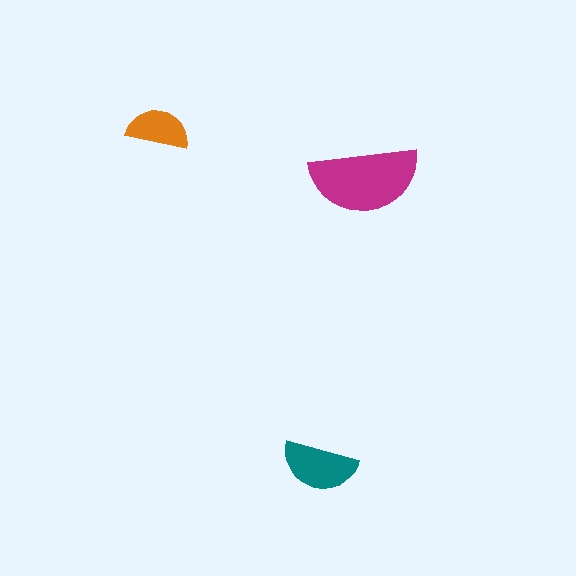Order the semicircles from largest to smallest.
the magenta one, the teal one, the orange one.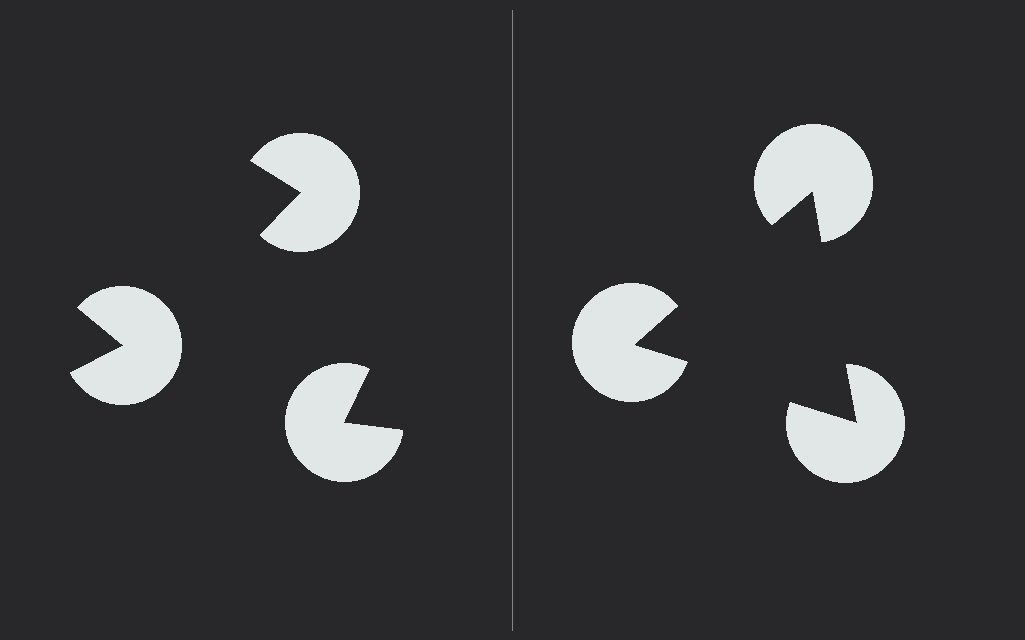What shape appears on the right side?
An illusory triangle.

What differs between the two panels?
The pac-man discs are positioned identically on both sides; only the wedge orientations differ. On the right they align to a triangle; on the left they are misaligned.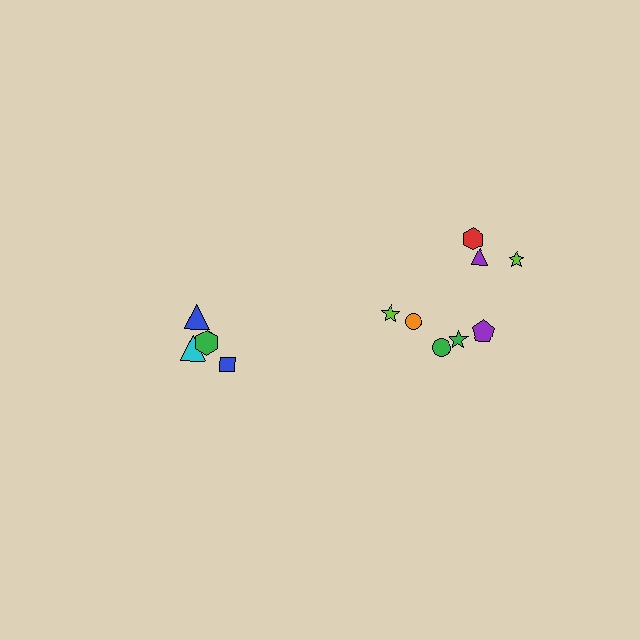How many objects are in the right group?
There are 8 objects.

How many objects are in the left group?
There are 4 objects.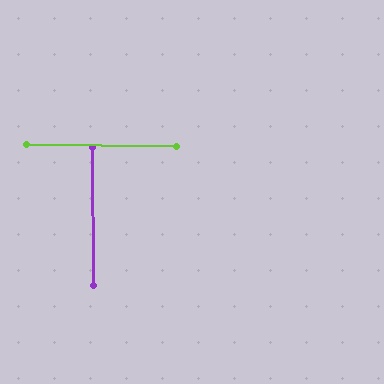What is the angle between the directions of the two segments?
Approximately 89 degrees.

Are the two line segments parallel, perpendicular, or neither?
Perpendicular — they meet at approximately 89°.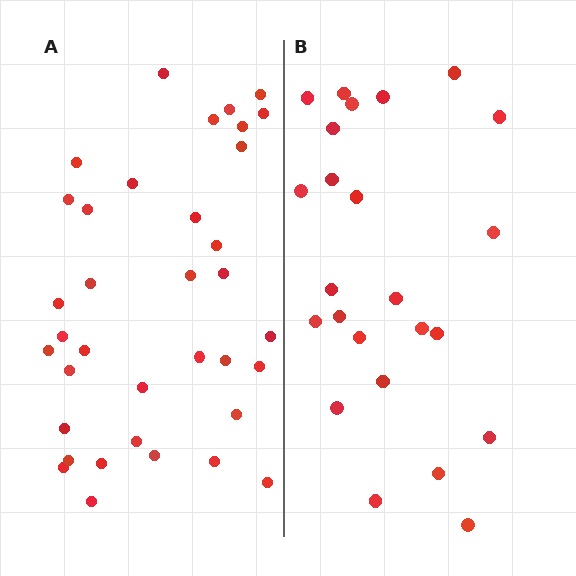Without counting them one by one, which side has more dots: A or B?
Region A (the left region) has more dots.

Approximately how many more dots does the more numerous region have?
Region A has roughly 12 or so more dots than region B.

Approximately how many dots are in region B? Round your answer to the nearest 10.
About 20 dots. (The exact count is 24, which rounds to 20.)